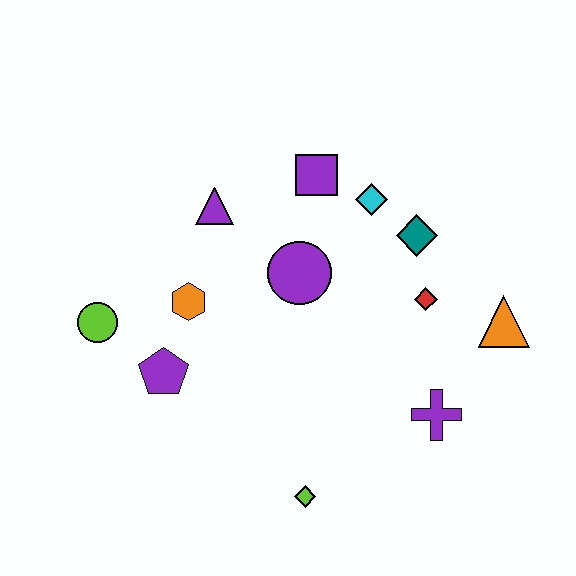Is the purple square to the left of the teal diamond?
Yes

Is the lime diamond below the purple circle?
Yes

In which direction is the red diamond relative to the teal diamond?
The red diamond is below the teal diamond.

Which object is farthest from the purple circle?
The lime diamond is farthest from the purple circle.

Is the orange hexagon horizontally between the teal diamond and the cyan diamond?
No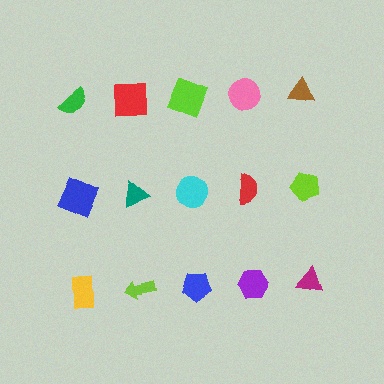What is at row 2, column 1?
A blue square.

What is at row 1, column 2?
A red square.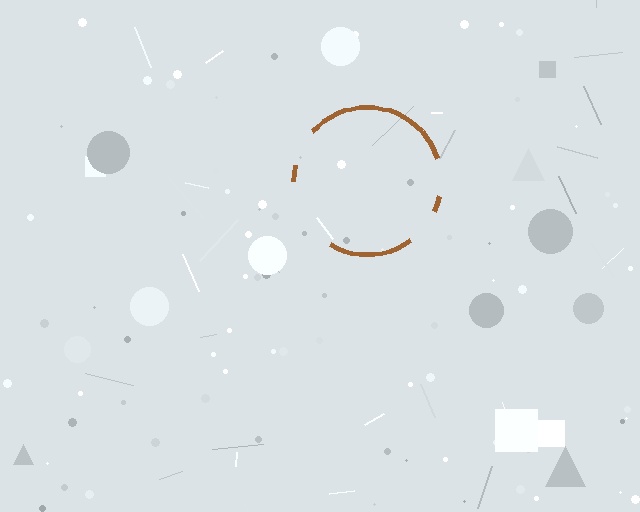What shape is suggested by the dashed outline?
The dashed outline suggests a circle.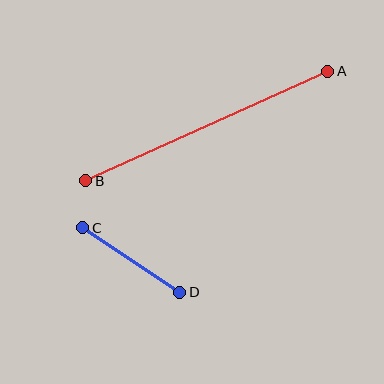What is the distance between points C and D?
The distance is approximately 116 pixels.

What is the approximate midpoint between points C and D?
The midpoint is at approximately (131, 260) pixels.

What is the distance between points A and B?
The distance is approximately 265 pixels.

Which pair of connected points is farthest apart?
Points A and B are farthest apart.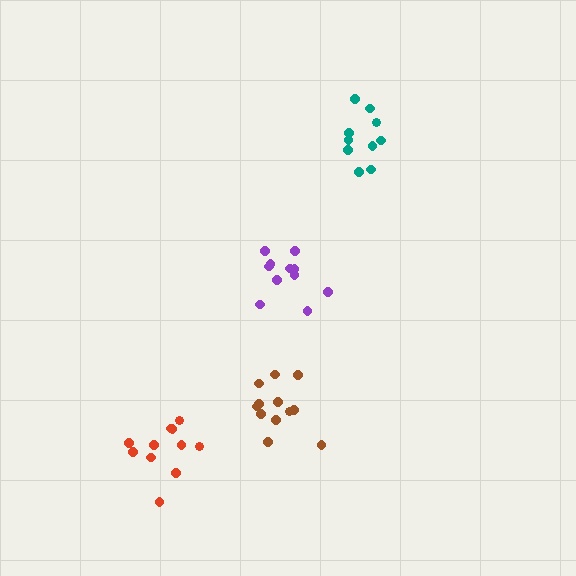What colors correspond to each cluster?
The clusters are colored: teal, brown, red, purple.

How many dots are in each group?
Group 1: 10 dots, Group 2: 12 dots, Group 3: 11 dots, Group 4: 11 dots (44 total).